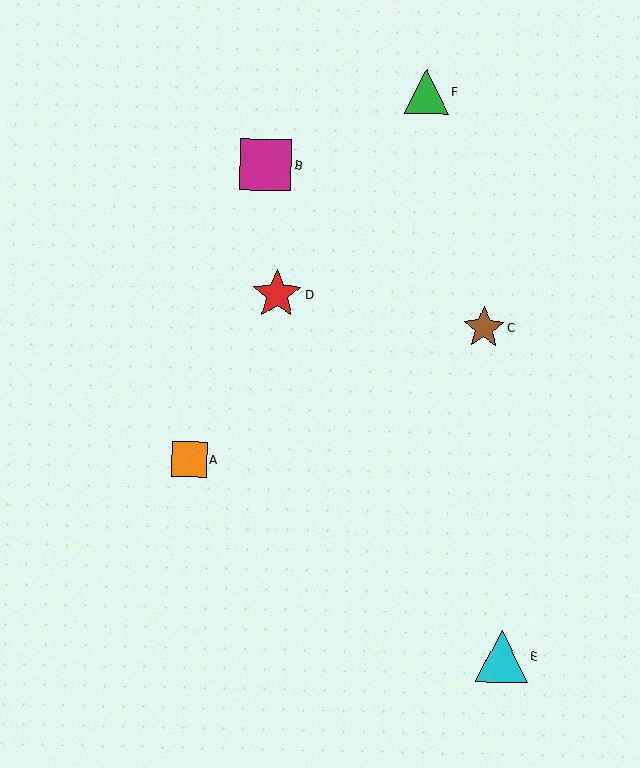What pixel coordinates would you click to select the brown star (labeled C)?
Click at (484, 328) to select the brown star C.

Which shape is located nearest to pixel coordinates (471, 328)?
The brown star (labeled C) at (484, 328) is nearest to that location.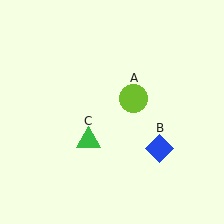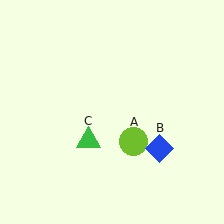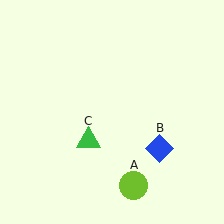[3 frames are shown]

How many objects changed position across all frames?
1 object changed position: lime circle (object A).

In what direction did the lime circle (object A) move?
The lime circle (object A) moved down.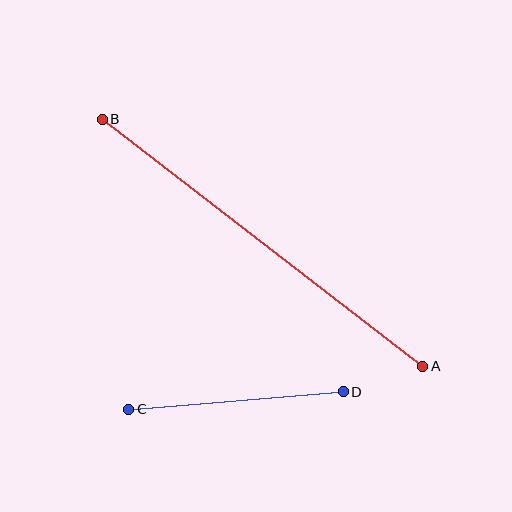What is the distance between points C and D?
The distance is approximately 215 pixels.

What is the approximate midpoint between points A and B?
The midpoint is at approximately (262, 243) pixels.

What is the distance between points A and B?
The distance is approximately 405 pixels.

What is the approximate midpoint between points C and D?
The midpoint is at approximately (236, 400) pixels.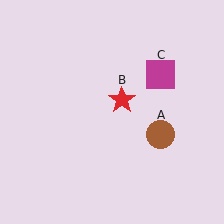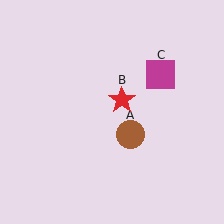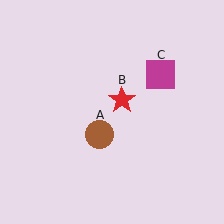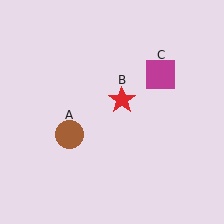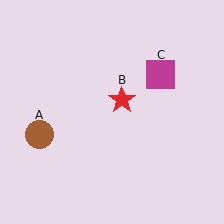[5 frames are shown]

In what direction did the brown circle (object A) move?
The brown circle (object A) moved left.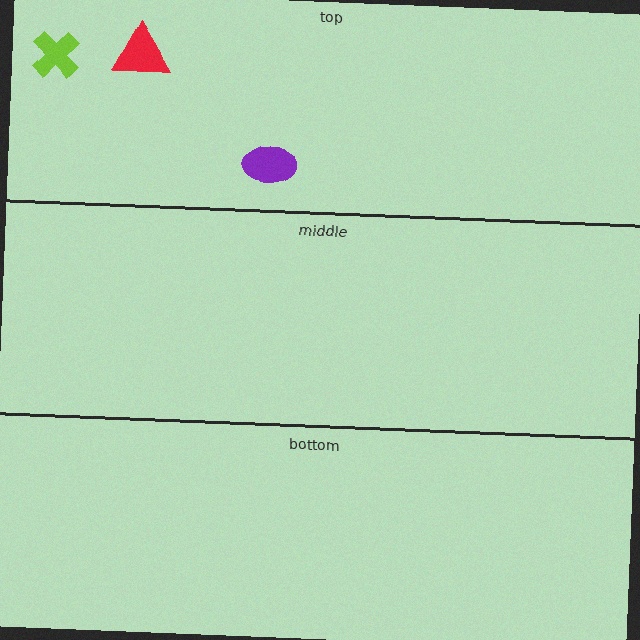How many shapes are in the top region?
3.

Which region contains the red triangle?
The top region.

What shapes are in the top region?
The red triangle, the lime cross, the purple ellipse.